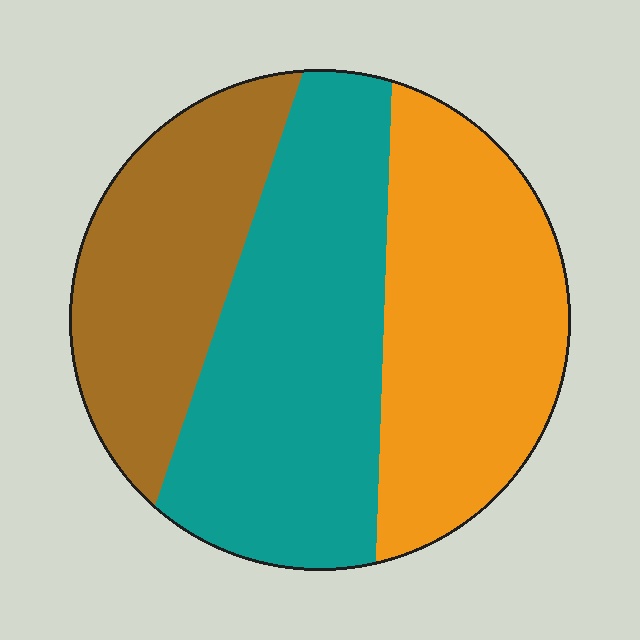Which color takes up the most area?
Teal, at roughly 40%.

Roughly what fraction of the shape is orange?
Orange takes up between a quarter and a half of the shape.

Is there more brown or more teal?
Teal.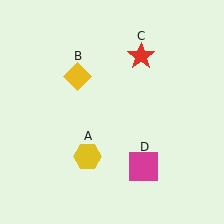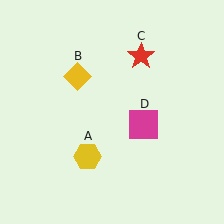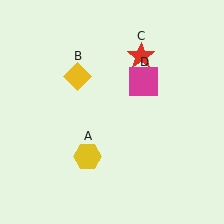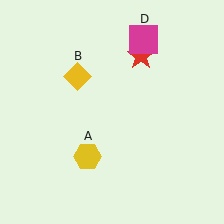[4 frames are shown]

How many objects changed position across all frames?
1 object changed position: magenta square (object D).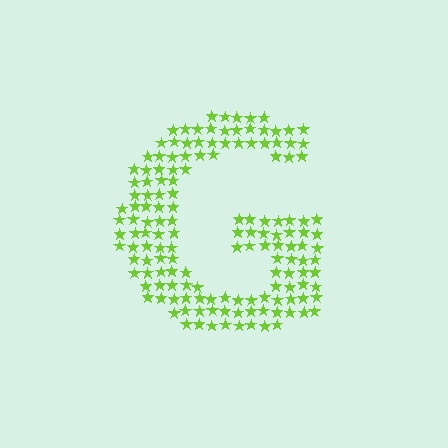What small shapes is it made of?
It is made of small stars.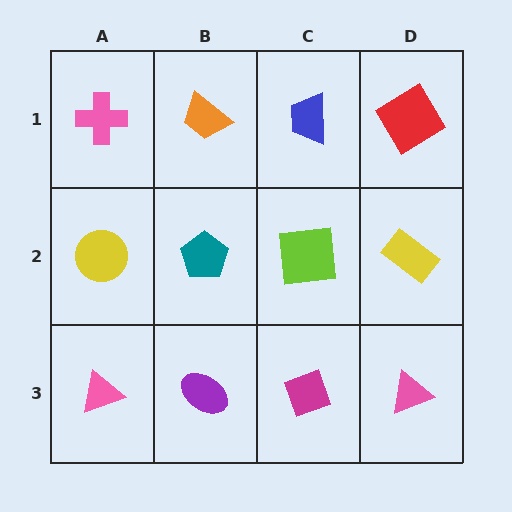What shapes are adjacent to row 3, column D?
A yellow rectangle (row 2, column D), a magenta diamond (row 3, column C).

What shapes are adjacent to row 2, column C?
A blue trapezoid (row 1, column C), a magenta diamond (row 3, column C), a teal pentagon (row 2, column B), a yellow rectangle (row 2, column D).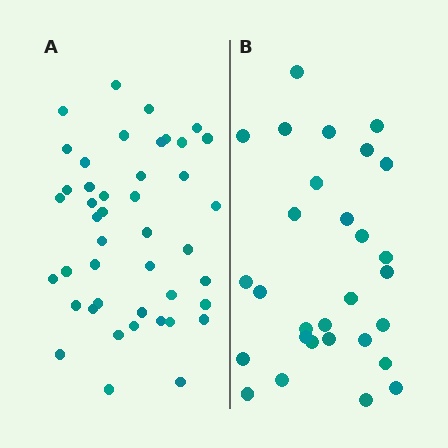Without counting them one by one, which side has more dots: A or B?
Region A (the left region) has more dots.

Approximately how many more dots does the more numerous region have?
Region A has approximately 15 more dots than region B.